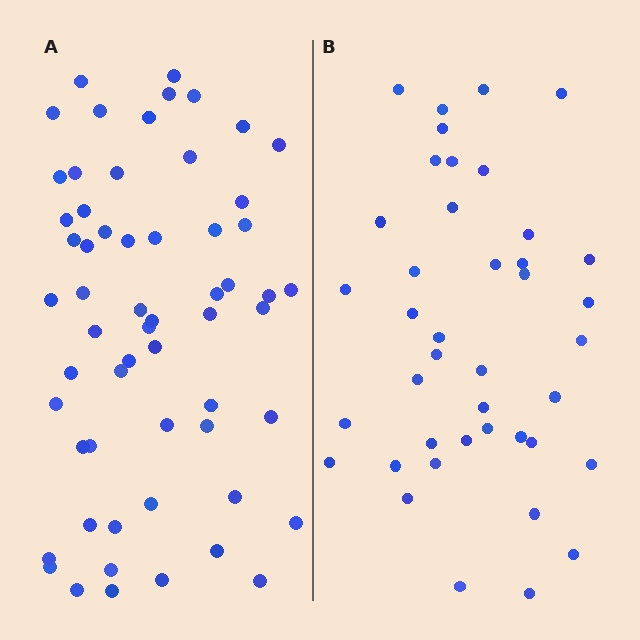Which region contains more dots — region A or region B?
Region A (the left region) has more dots.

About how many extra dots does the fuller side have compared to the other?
Region A has approximately 20 more dots than region B.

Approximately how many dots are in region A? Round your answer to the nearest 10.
About 60 dots. (The exact count is 59, which rounds to 60.)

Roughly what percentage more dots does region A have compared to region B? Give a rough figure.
About 45% more.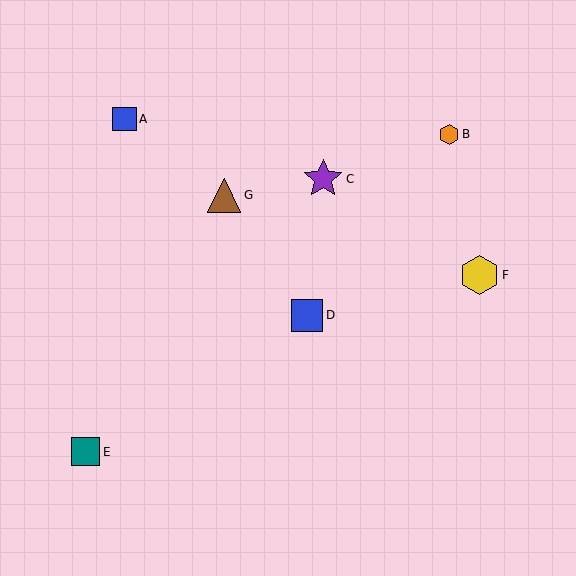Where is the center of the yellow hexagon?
The center of the yellow hexagon is at (480, 275).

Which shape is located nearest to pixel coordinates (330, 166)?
The purple star (labeled C) at (323, 179) is nearest to that location.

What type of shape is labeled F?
Shape F is a yellow hexagon.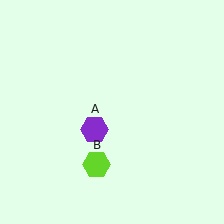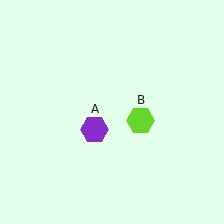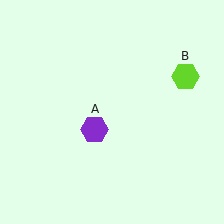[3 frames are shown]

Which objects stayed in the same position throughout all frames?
Purple hexagon (object A) remained stationary.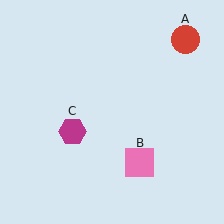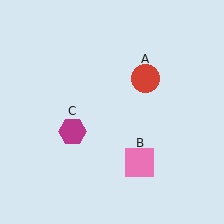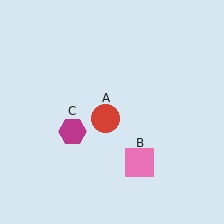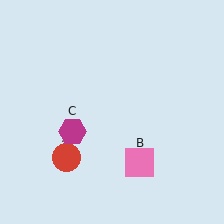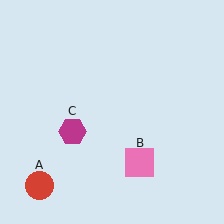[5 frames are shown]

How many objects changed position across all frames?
1 object changed position: red circle (object A).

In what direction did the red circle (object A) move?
The red circle (object A) moved down and to the left.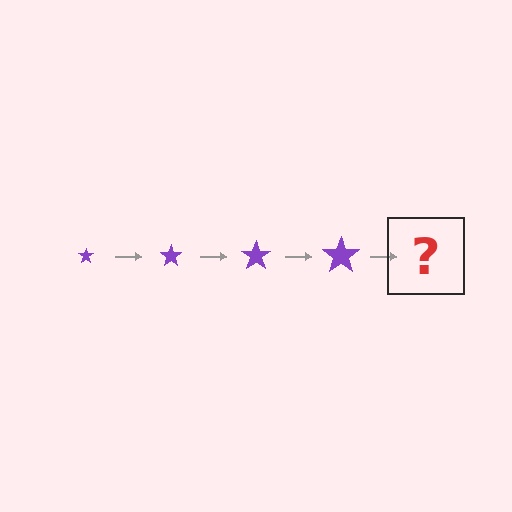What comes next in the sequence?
The next element should be a purple star, larger than the previous one.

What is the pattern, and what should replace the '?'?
The pattern is that the star gets progressively larger each step. The '?' should be a purple star, larger than the previous one.